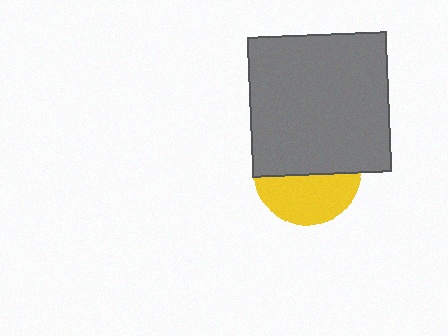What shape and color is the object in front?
The object in front is a gray square.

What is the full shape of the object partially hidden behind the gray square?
The partially hidden object is a yellow circle.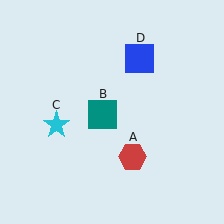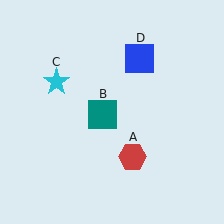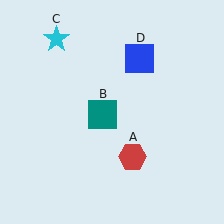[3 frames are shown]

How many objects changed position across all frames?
1 object changed position: cyan star (object C).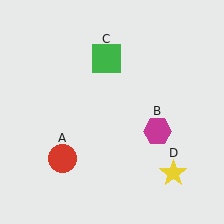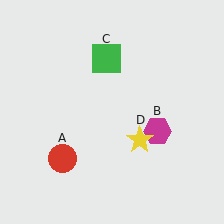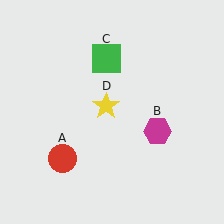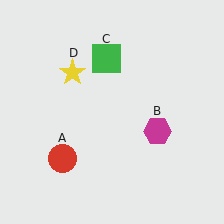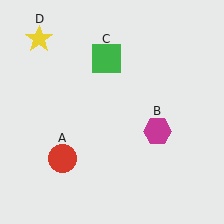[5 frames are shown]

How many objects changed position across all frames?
1 object changed position: yellow star (object D).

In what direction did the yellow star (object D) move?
The yellow star (object D) moved up and to the left.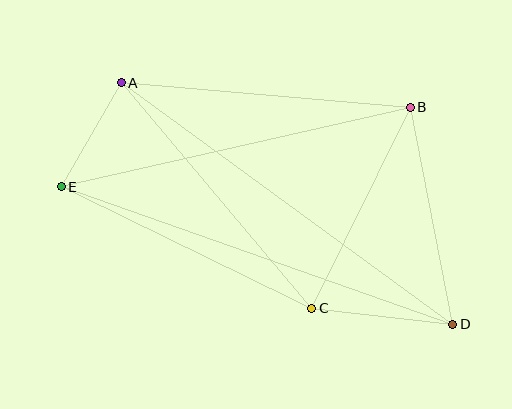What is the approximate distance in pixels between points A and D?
The distance between A and D is approximately 410 pixels.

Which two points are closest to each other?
Points A and E are closest to each other.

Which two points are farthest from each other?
Points D and E are farthest from each other.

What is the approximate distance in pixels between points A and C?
The distance between A and C is approximately 295 pixels.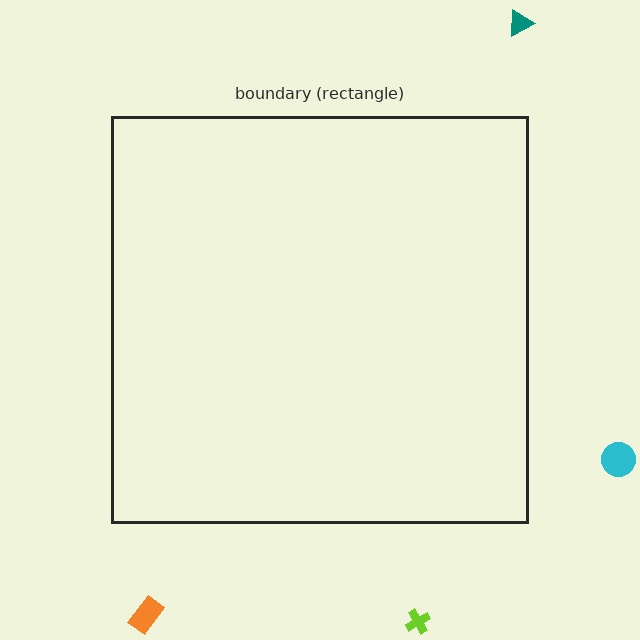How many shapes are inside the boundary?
0 inside, 4 outside.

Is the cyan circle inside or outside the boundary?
Outside.